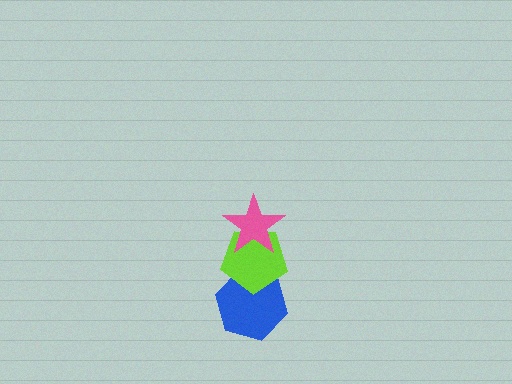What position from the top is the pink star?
The pink star is 1st from the top.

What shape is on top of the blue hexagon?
The lime pentagon is on top of the blue hexagon.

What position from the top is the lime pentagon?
The lime pentagon is 2nd from the top.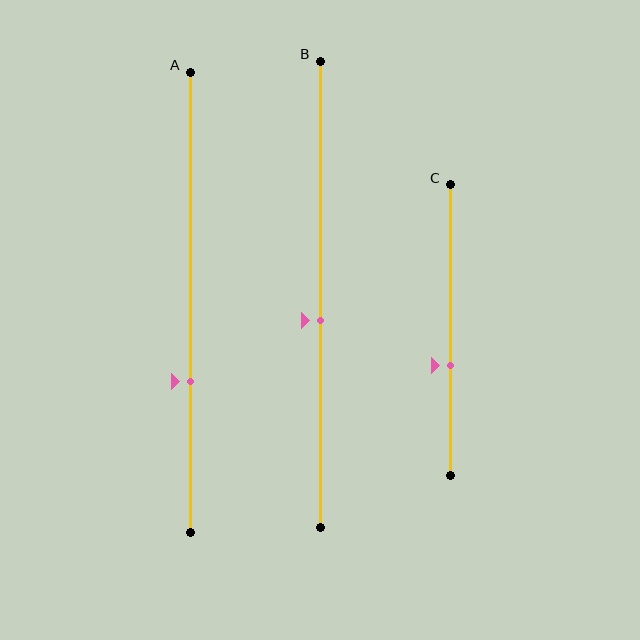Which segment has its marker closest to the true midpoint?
Segment B has its marker closest to the true midpoint.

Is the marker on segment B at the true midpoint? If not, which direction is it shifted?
No, the marker on segment B is shifted downward by about 6% of the segment length.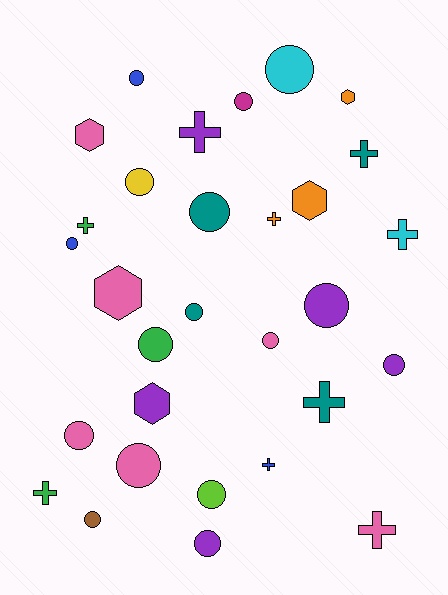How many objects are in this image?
There are 30 objects.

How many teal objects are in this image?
There are 4 teal objects.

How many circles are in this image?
There are 16 circles.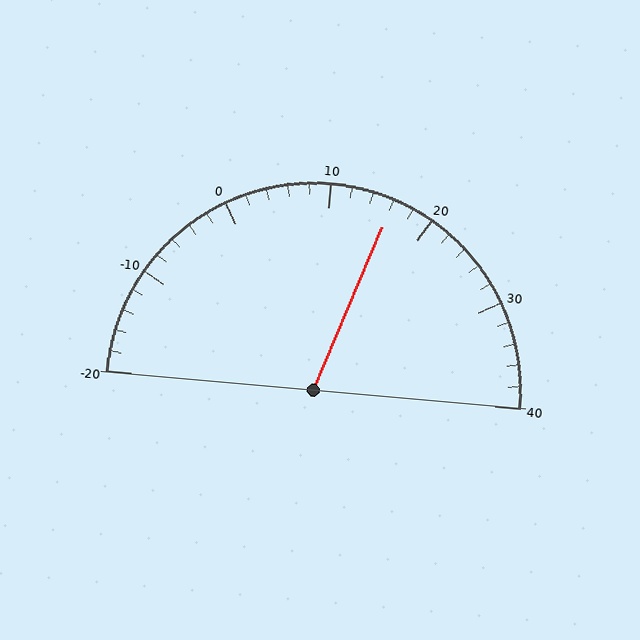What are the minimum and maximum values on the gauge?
The gauge ranges from -20 to 40.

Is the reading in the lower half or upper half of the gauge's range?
The reading is in the upper half of the range (-20 to 40).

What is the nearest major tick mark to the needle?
The nearest major tick mark is 20.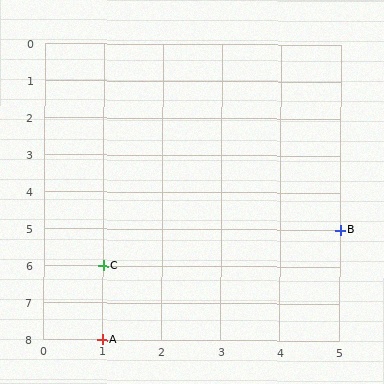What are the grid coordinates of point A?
Point A is at grid coordinates (1, 8).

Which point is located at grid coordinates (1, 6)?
Point C is at (1, 6).